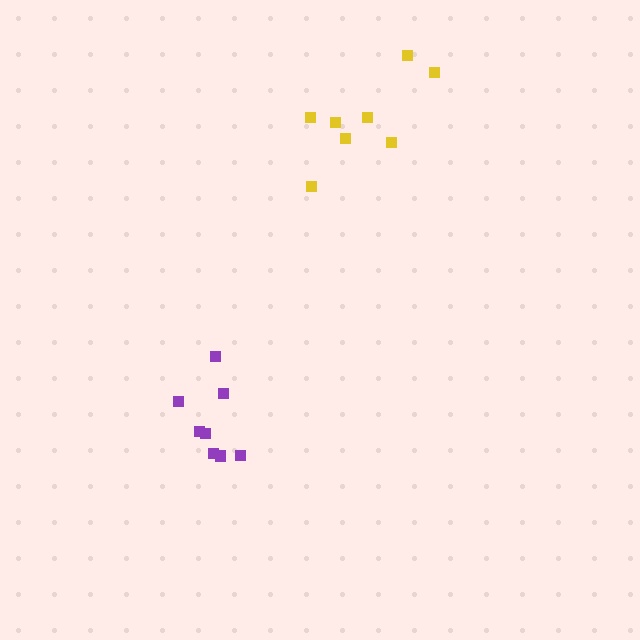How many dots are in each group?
Group 1: 8 dots, Group 2: 8 dots (16 total).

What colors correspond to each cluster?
The clusters are colored: purple, yellow.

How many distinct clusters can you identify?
There are 2 distinct clusters.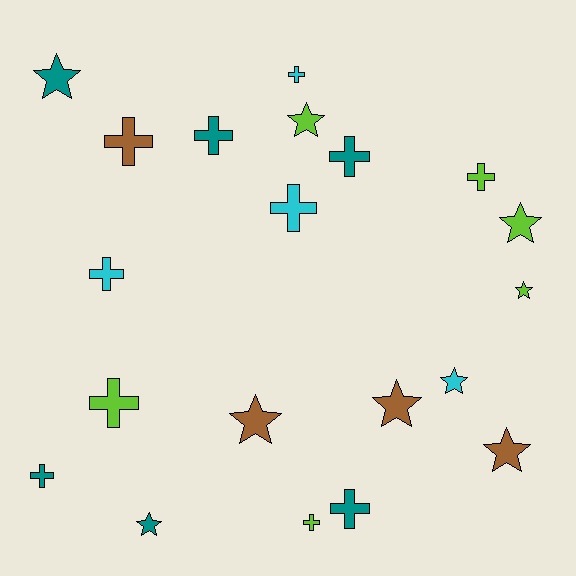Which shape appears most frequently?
Cross, with 11 objects.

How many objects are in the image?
There are 20 objects.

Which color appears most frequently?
Teal, with 6 objects.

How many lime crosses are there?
There are 3 lime crosses.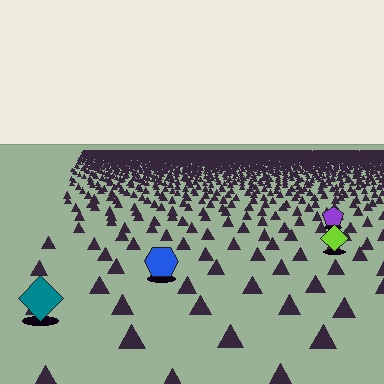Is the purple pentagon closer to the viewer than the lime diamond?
No. The lime diamond is closer — you can tell from the texture gradient: the ground texture is coarser near it.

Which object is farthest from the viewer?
The purple pentagon is farthest from the viewer. It appears smaller and the ground texture around it is denser.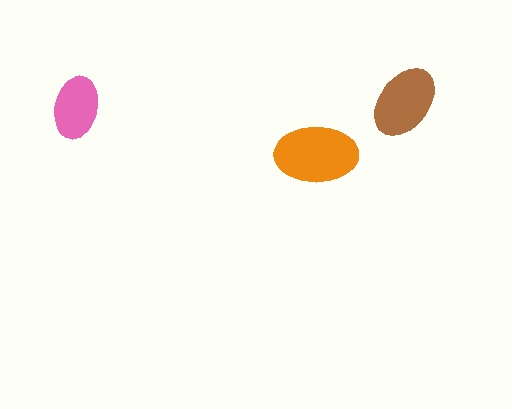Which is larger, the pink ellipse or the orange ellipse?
The orange one.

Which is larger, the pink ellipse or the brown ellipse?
The brown one.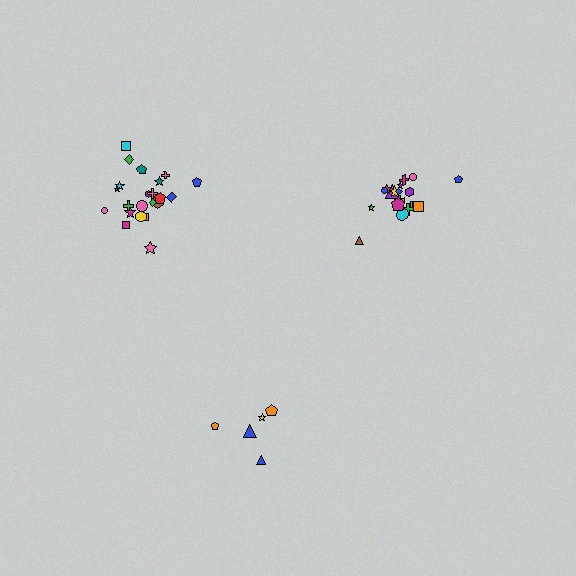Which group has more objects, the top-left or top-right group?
The top-left group.